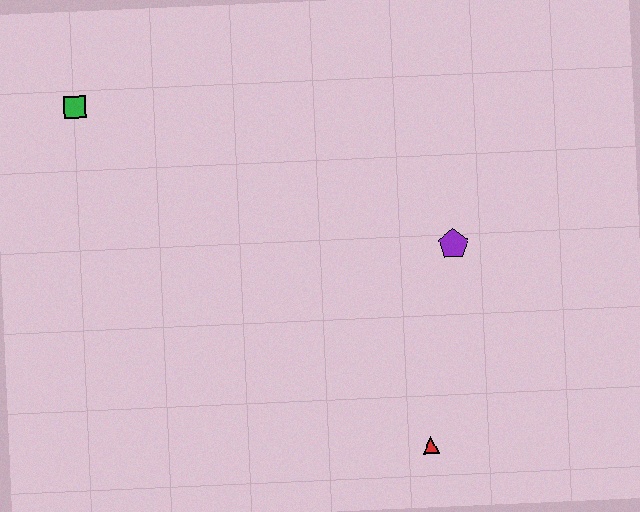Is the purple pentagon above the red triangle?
Yes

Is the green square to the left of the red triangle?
Yes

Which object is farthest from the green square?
The red triangle is farthest from the green square.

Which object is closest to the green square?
The purple pentagon is closest to the green square.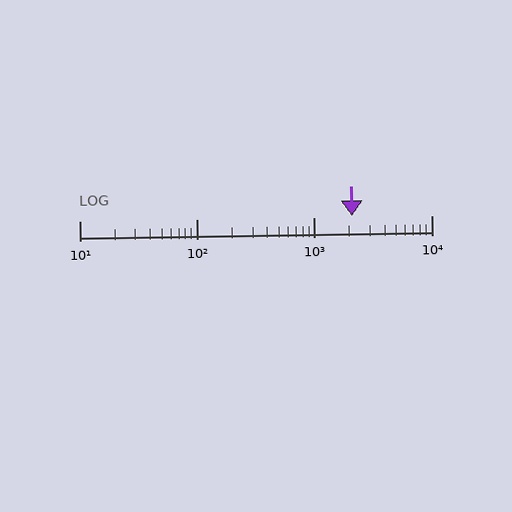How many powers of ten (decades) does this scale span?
The scale spans 3 decades, from 10 to 10000.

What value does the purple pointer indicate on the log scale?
The pointer indicates approximately 2100.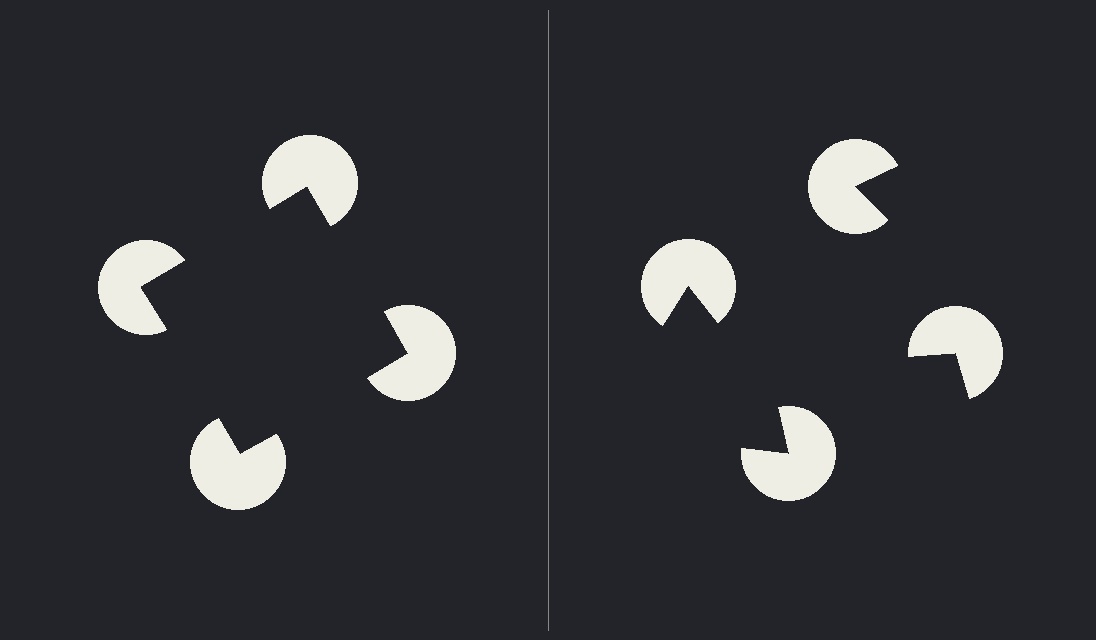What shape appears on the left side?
An illusory square.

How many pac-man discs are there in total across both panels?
8 — 4 on each side.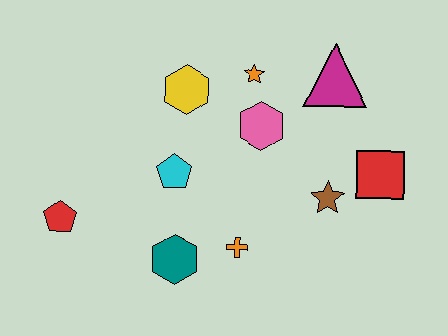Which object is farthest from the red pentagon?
The red square is farthest from the red pentagon.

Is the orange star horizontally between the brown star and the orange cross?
Yes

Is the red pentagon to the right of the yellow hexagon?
No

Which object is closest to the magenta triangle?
The orange star is closest to the magenta triangle.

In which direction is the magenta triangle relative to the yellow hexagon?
The magenta triangle is to the right of the yellow hexagon.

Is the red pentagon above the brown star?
No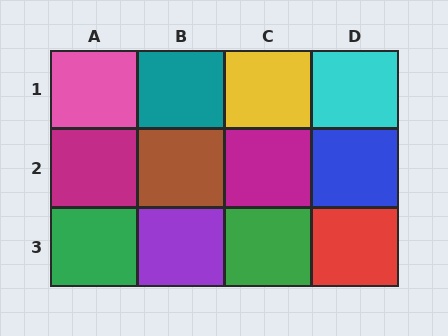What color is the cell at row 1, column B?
Teal.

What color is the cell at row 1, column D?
Cyan.